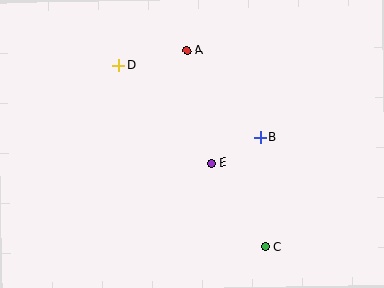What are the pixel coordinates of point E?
Point E is at (212, 163).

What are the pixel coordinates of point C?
Point C is at (265, 246).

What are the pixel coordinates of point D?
Point D is at (118, 65).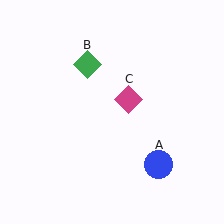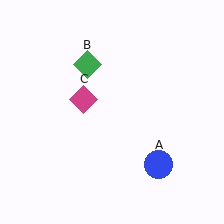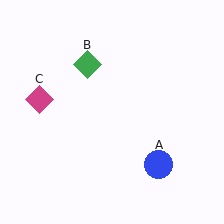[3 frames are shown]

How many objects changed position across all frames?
1 object changed position: magenta diamond (object C).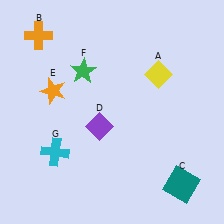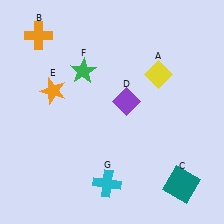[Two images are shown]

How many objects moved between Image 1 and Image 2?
2 objects moved between the two images.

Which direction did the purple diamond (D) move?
The purple diamond (D) moved right.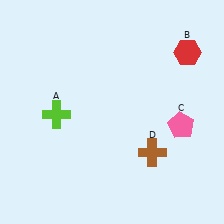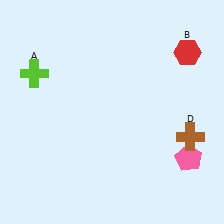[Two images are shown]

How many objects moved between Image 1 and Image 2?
3 objects moved between the two images.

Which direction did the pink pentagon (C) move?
The pink pentagon (C) moved down.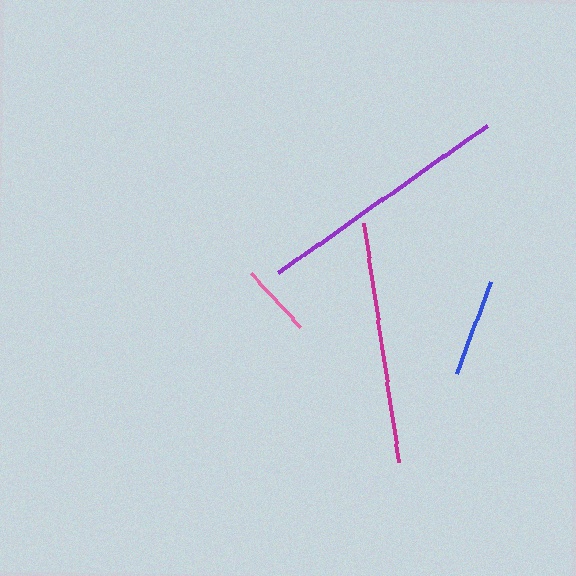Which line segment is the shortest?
The pink line is the shortest at approximately 73 pixels.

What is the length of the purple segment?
The purple segment is approximately 255 pixels long.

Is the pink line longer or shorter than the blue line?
The blue line is longer than the pink line.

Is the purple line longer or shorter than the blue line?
The purple line is longer than the blue line.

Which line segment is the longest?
The purple line is the longest at approximately 255 pixels.